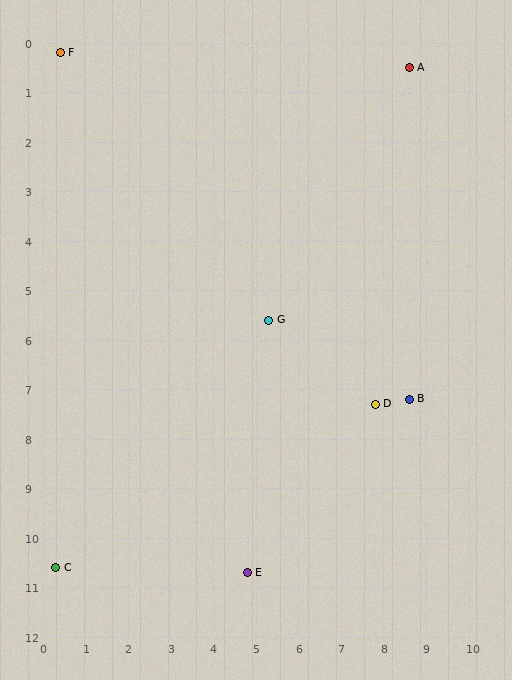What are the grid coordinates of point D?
Point D is at approximately (7.8, 7.3).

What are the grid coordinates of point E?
Point E is at approximately (4.8, 10.7).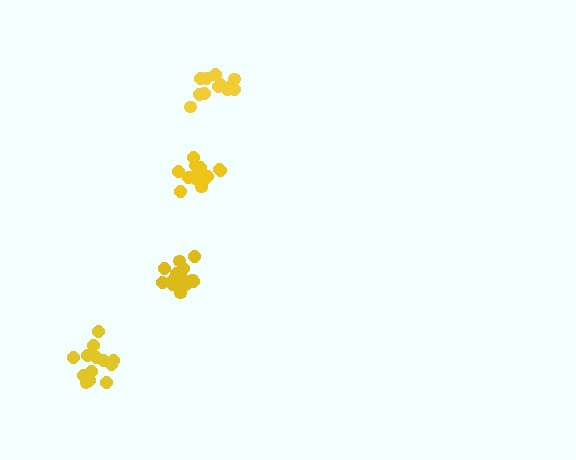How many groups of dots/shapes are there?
There are 4 groups.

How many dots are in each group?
Group 1: 18 dots, Group 2: 12 dots, Group 3: 15 dots, Group 4: 15 dots (60 total).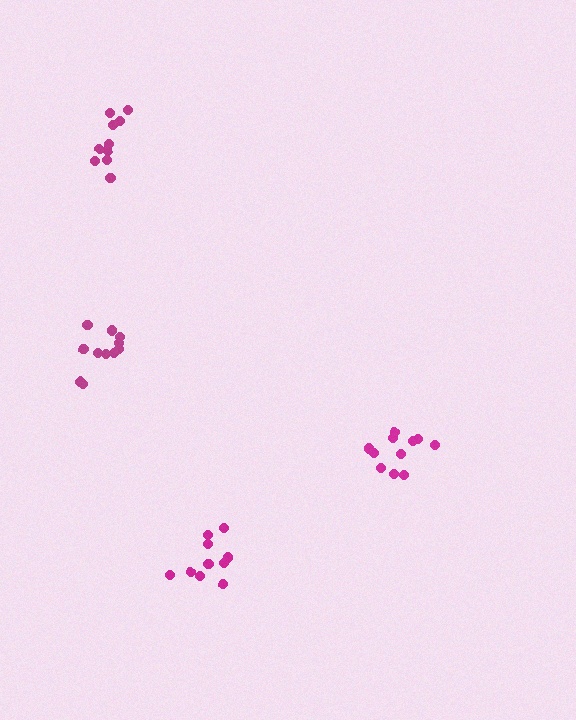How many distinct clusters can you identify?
There are 4 distinct clusters.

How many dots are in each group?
Group 1: 10 dots, Group 2: 11 dots, Group 3: 11 dots, Group 4: 10 dots (42 total).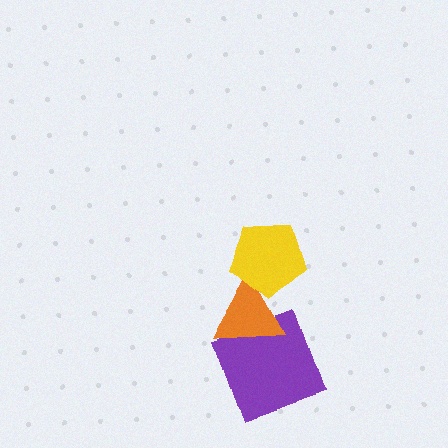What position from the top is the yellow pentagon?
The yellow pentagon is 1st from the top.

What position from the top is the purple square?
The purple square is 3rd from the top.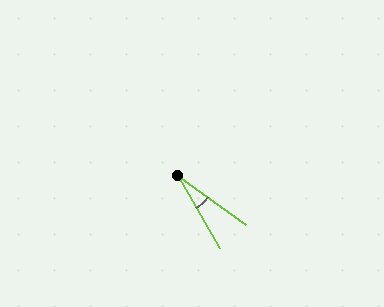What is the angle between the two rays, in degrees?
Approximately 25 degrees.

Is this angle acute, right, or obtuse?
It is acute.